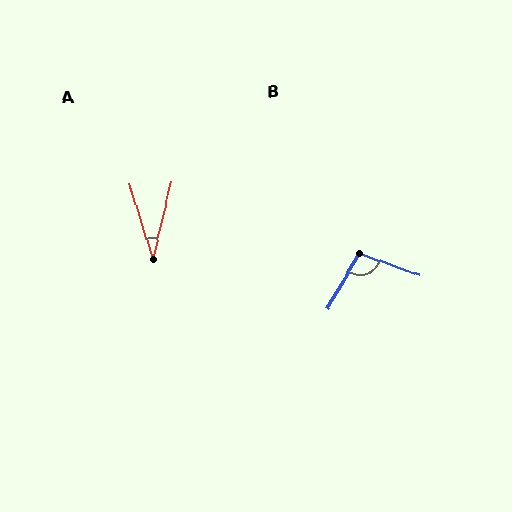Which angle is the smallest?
A, at approximately 30 degrees.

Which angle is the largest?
B, at approximately 100 degrees.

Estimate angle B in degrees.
Approximately 100 degrees.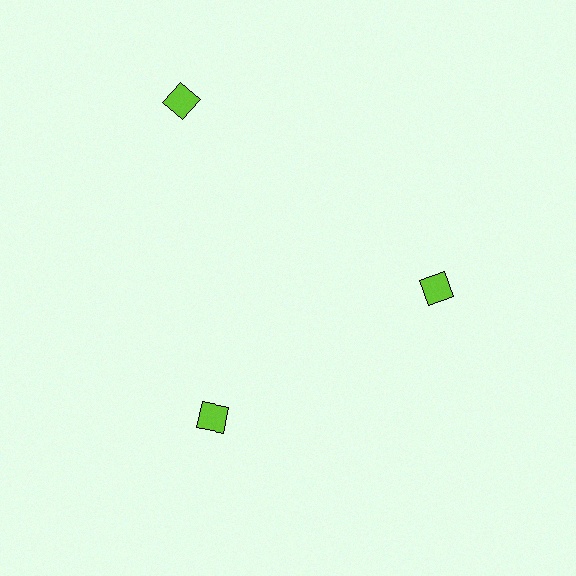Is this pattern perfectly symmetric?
No. The 3 lime diamonds are arranged in a ring, but one element near the 11 o'clock position is pushed outward from the center, breaking the 3-fold rotational symmetry.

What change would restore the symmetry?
The symmetry would be restored by moving it inward, back onto the ring so that all 3 diamonds sit at equal angles and equal distance from the center.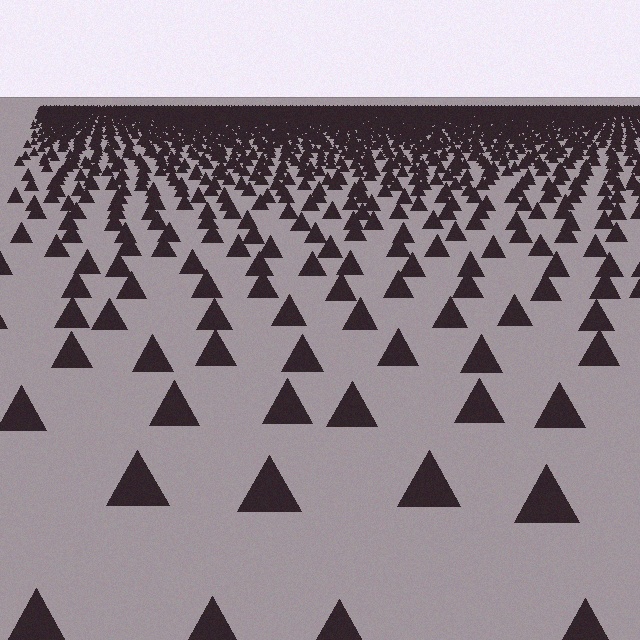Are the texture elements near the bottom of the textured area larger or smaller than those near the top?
Larger. Near the bottom, elements are closer to the viewer and appear at a bigger on-screen size.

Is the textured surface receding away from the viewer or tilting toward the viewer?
The surface is receding away from the viewer. Texture elements get smaller and denser toward the top.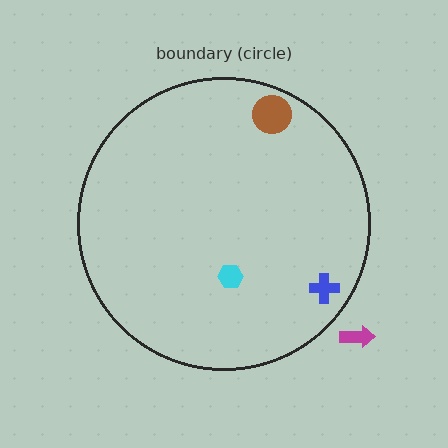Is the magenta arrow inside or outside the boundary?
Outside.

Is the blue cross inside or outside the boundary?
Inside.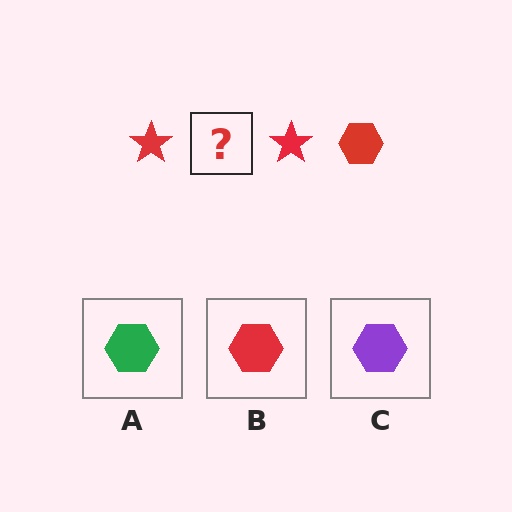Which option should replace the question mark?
Option B.